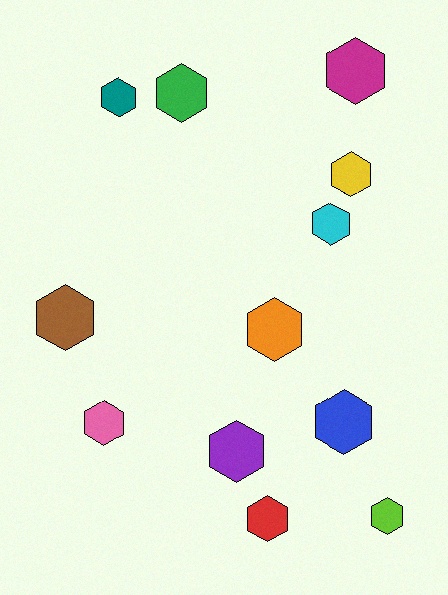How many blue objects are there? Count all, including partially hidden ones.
There is 1 blue object.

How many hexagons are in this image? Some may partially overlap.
There are 12 hexagons.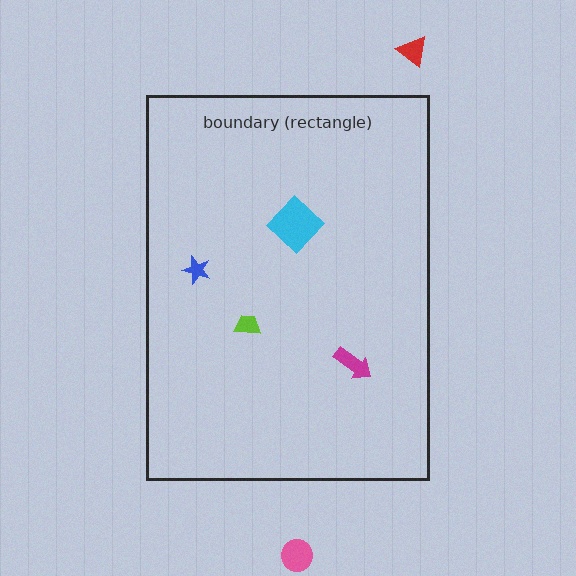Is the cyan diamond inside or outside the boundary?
Inside.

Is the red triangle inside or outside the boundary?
Outside.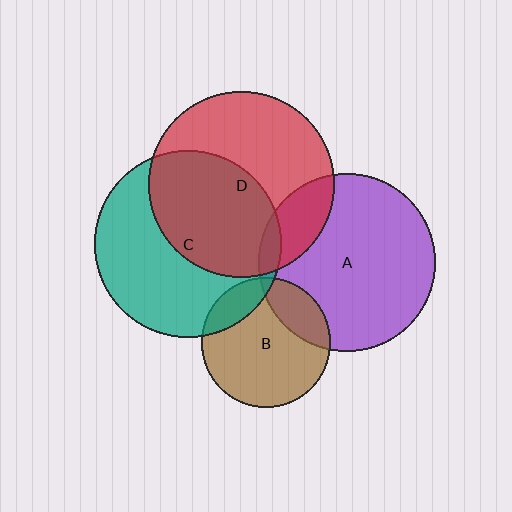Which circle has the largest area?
Circle C (teal).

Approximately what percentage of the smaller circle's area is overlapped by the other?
Approximately 45%.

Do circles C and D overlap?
Yes.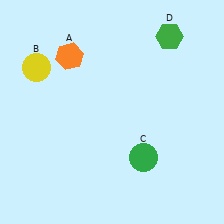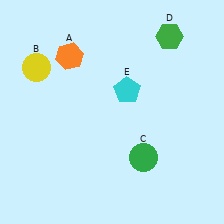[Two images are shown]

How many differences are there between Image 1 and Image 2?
There is 1 difference between the two images.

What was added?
A cyan pentagon (E) was added in Image 2.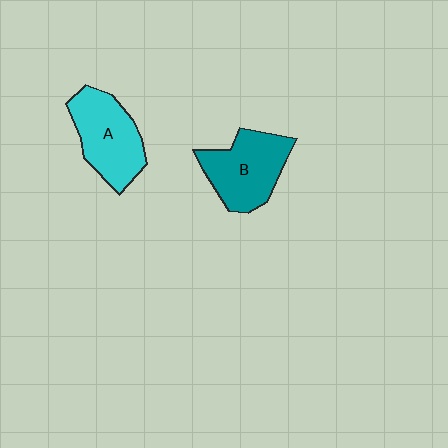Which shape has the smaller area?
Shape A (cyan).